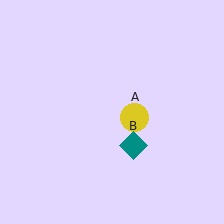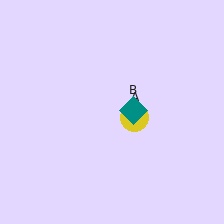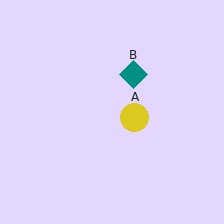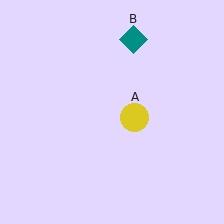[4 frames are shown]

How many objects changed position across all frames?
1 object changed position: teal diamond (object B).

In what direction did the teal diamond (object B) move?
The teal diamond (object B) moved up.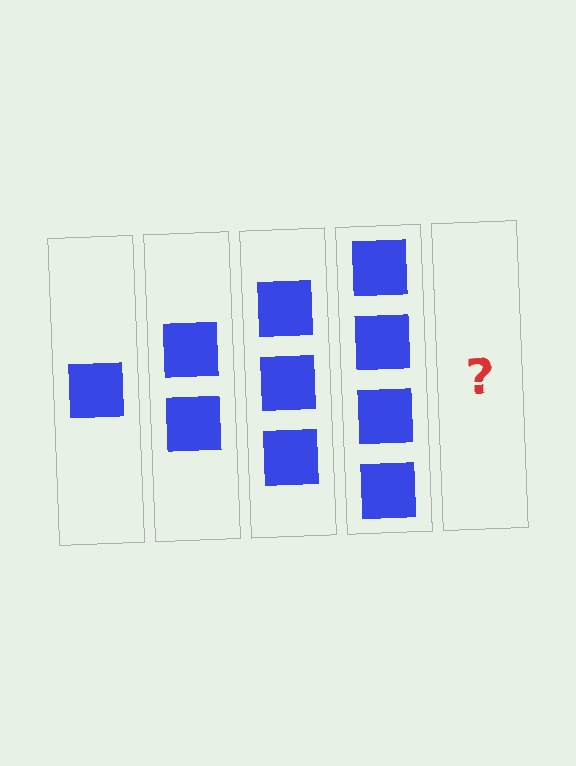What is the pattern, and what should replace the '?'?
The pattern is that each step adds one more square. The '?' should be 5 squares.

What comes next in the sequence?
The next element should be 5 squares.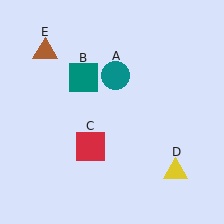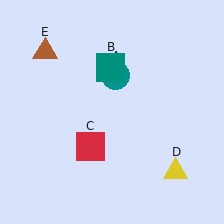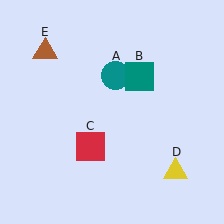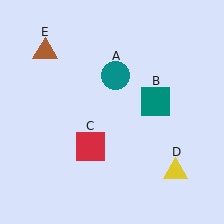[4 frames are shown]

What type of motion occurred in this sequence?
The teal square (object B) rotated clockwise around the center of the scene.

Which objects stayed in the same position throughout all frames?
Teal circle (object A) and red square (object C) and yellow triangle (object D) and brown triangle (object E) remained stationary.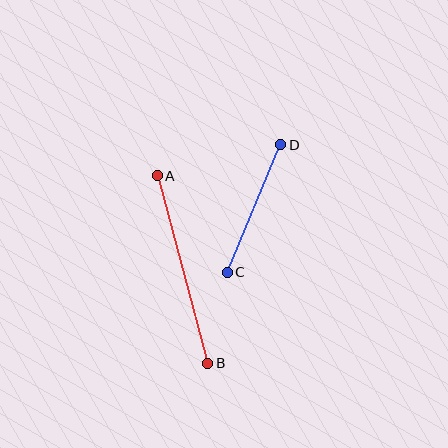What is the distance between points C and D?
The distance is approximately 138 pixels.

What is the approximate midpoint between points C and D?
The midpoint is at approximately (254, 208) pixels.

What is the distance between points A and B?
The distance is approximately 194 pixels.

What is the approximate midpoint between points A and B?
The midpoint is at approximately (182, 270) pixels.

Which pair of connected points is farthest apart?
Points A and B are farthest apart.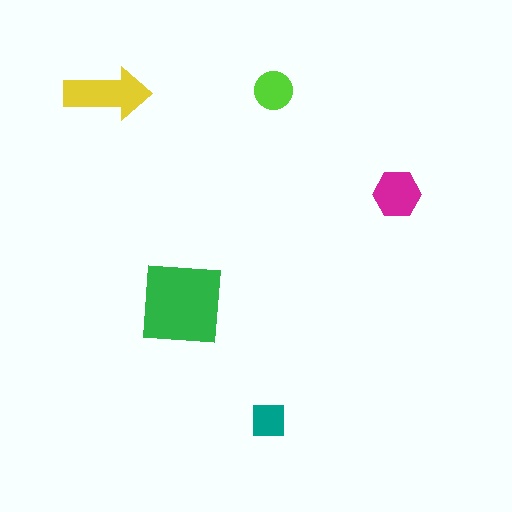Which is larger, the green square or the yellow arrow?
The green square.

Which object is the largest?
The green square.